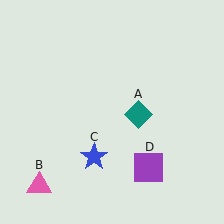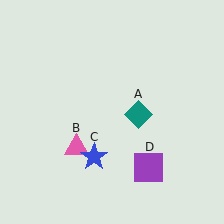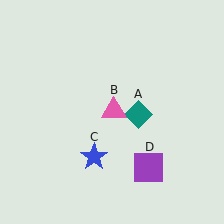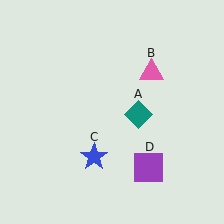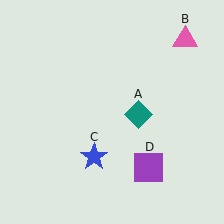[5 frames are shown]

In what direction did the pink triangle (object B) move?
The pink triangle (object B) moved up and to the right.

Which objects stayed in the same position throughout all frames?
Teal diamond (object A) and blue star (object C) and purple square (object D) remained stationary.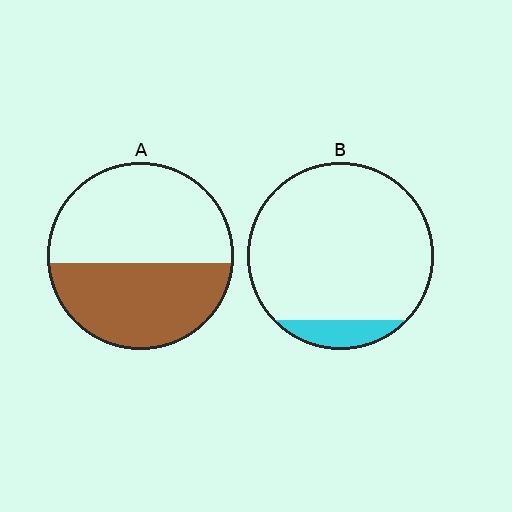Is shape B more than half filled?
No.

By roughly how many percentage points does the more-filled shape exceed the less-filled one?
By roughly 35 percentage points (A over B).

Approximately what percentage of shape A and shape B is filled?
A is approximately 45% and B is approximately 10%.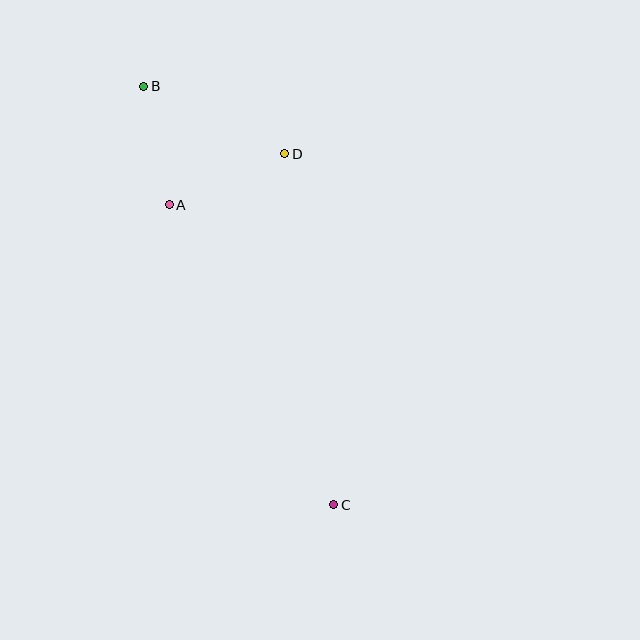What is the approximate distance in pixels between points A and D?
The distance between A and D is approximately 127 pixels.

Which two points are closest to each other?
Points A and B are closest to each other.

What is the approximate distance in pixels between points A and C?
The distance between A and C is approximately 342 pixels.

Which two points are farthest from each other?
Points B and C are farthest from each other.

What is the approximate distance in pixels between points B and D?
The distance between B and D is approximately 157 pixels.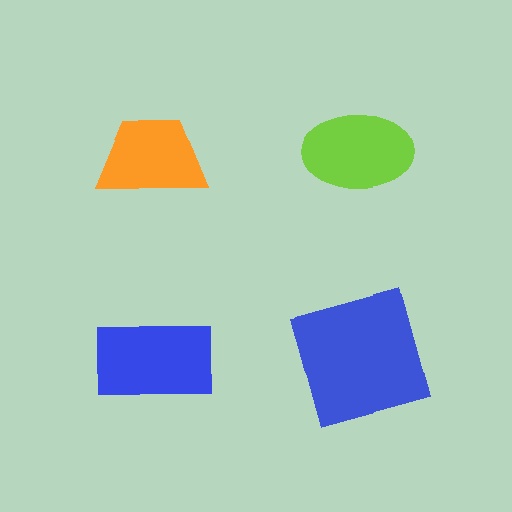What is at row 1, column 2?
A lime ellipse.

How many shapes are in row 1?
2 shapes.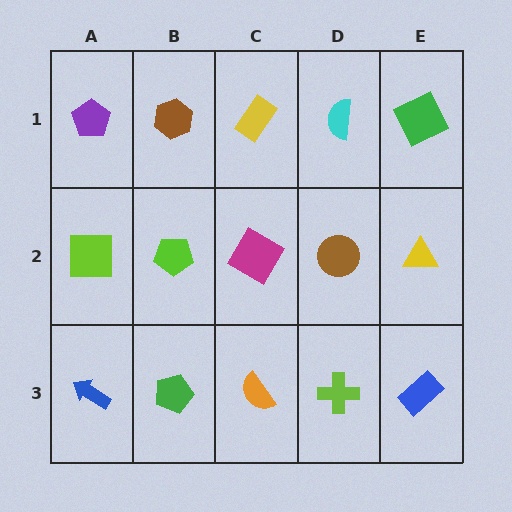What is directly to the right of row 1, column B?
A yellow rectangle.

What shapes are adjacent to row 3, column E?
A yellow triangle (row 2, column E), a lime cross (row 3, column D).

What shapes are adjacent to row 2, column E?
A green square (row 1, column E), a blue rectangle (row 3, column E), a brown circle (row 2, column D).